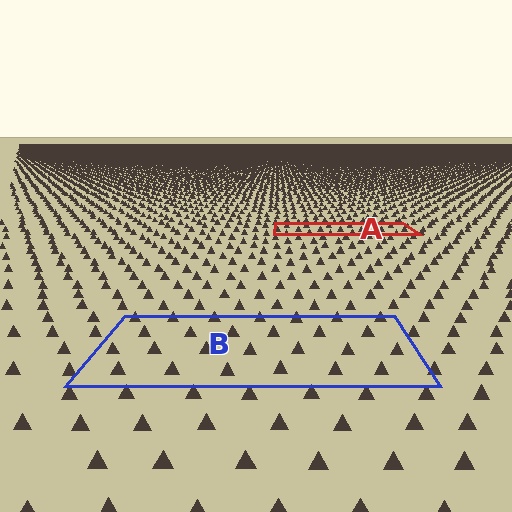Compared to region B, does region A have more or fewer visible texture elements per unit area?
Region A has more texture elements per unit area — they are packed more densely because it is farther away.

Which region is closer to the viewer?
Region B is closer. The texture elements there are larger and more spread out.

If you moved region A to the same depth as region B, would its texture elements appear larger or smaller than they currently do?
They would appear larger. At a closer depth, the same texture elements are projected at a bigger on-screen size.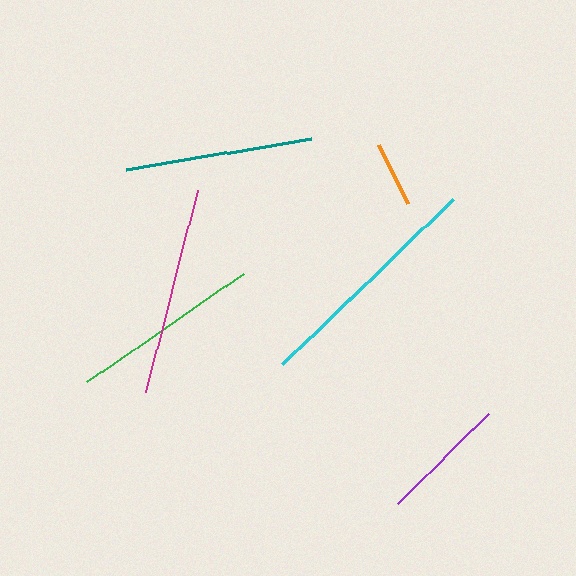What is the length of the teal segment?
The teal segment is approximately 187 pixels long.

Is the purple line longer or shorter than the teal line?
The teal line is longer than the purple line.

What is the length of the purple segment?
The purple segment is approximately 128 pixels long.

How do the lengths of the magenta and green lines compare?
The magenta and green lines are approximately the same length.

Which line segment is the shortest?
The orange line is the shortest at approximately 66 pixels.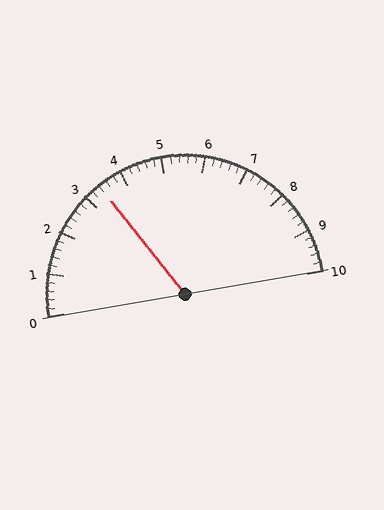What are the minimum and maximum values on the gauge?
The gauge ranges from 0 to 10.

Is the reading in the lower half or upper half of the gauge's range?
The reading is in the lower half of the range (0 to 10).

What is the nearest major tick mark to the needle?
The nearest major tick mark is 3.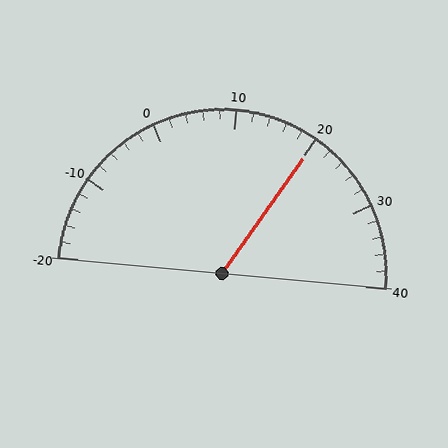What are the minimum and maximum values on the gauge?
The gauge ranges from -20 to 40.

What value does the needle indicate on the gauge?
The needle indicates approximately 20.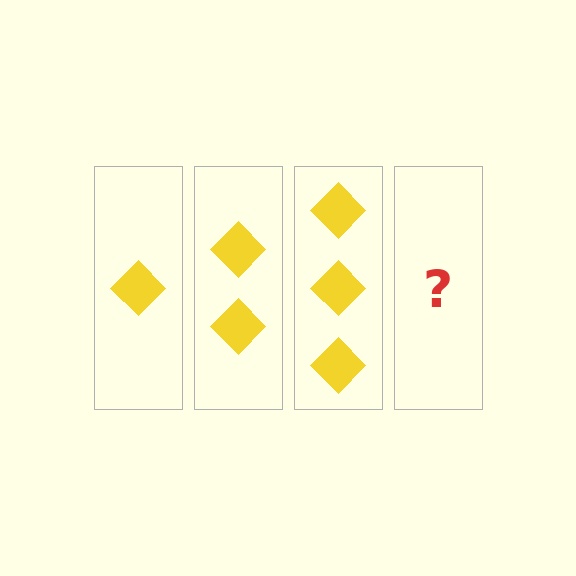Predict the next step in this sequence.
The next step is 4 diamonds.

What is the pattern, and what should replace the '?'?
The pattern is that each step adds one more diamond. The '?' should be 4 diamonds.